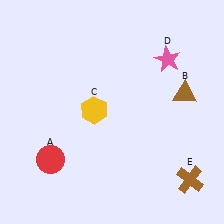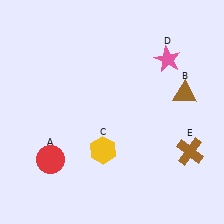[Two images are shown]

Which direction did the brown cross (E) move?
The brown cross (E) moved up.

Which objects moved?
The objects that moved are: the yellow hexagon (C), the brown cross (E).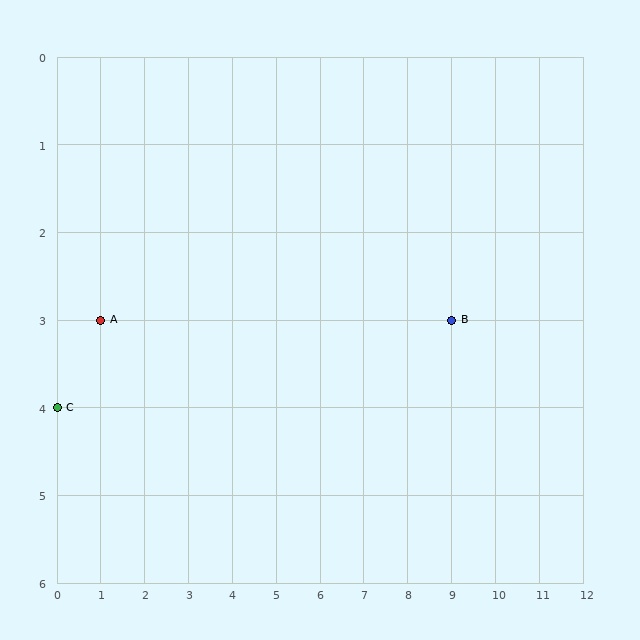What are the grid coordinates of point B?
Point B is at grid coordinates (9, 3).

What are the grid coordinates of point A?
Point A is at grid coordinates (1, 3).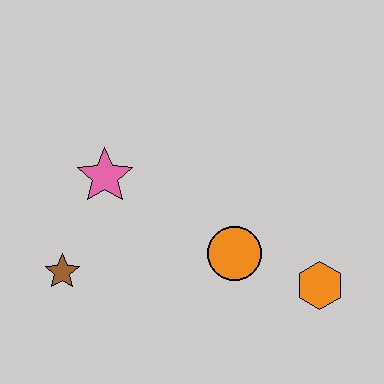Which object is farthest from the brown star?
The orange hexagon is farthest from the brown star.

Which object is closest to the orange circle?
The orange hexagon is closest to the orange circle.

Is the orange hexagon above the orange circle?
No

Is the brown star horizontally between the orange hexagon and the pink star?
No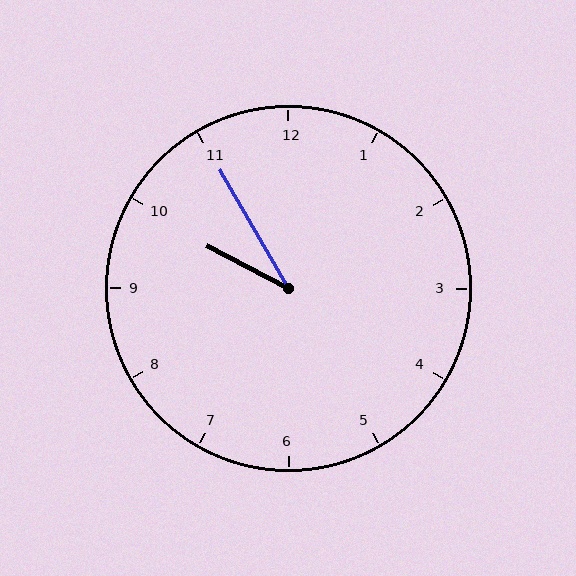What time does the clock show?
9:55.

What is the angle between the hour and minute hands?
Approximately 32 degrees.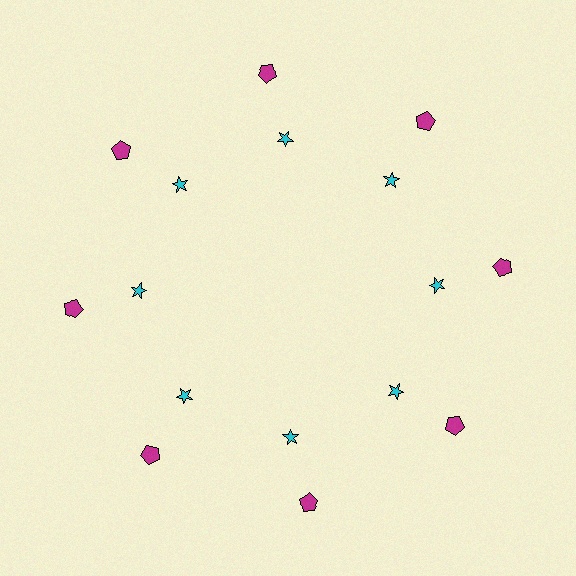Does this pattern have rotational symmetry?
Yes, this pattern has 8-fold rotational symmetry. It looks the same after rotating 45 degrees around the center.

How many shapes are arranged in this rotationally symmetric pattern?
There are 16 shapes, arranged in 8 groups of 2.